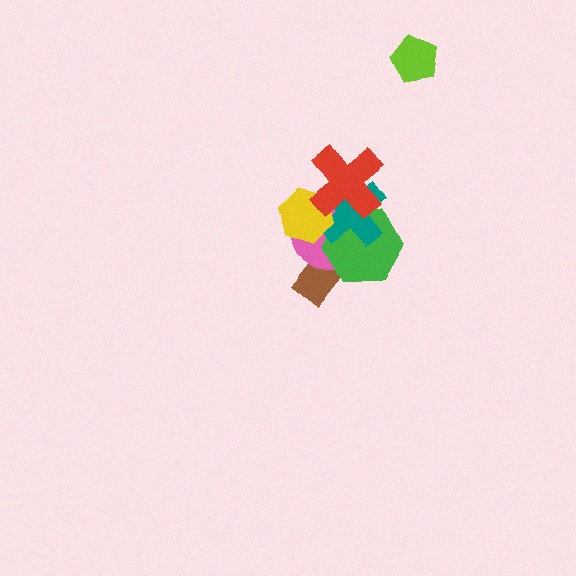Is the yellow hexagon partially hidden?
Yes, it is partially covered by another shape.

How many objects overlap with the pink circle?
5 objects overlap with the pink circle.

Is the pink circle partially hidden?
Yes, it is partially covered by another shape.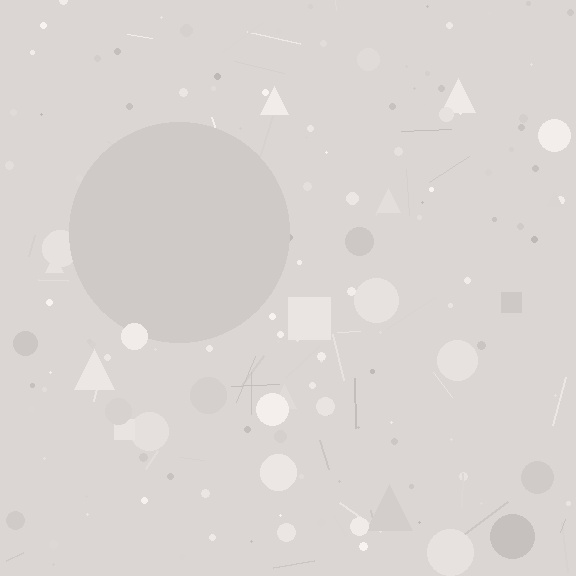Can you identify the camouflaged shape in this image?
The camouflaged shape is a circle.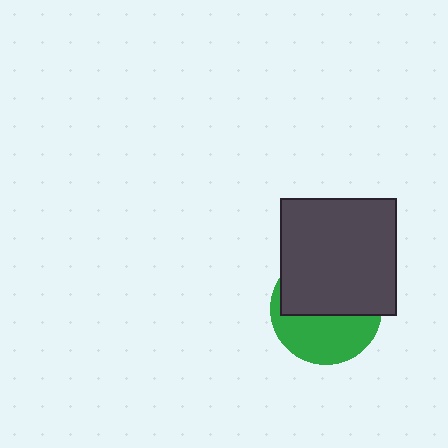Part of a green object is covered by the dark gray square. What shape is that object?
It is a circle.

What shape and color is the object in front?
The object in front is a dark gray square.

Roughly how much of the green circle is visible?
About half of it is visible (roughly 45%).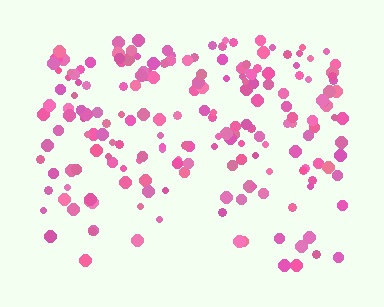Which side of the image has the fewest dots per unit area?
The bottom.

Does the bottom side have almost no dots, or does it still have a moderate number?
Still a moderate number, just noticeably fewer than the top.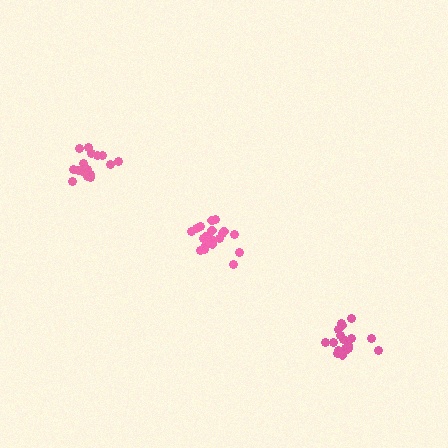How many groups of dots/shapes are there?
There are 3 groups.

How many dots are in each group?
Group 1: 19 dots, Group 2: 19 dots, Group 3: 20 dots (58 total).